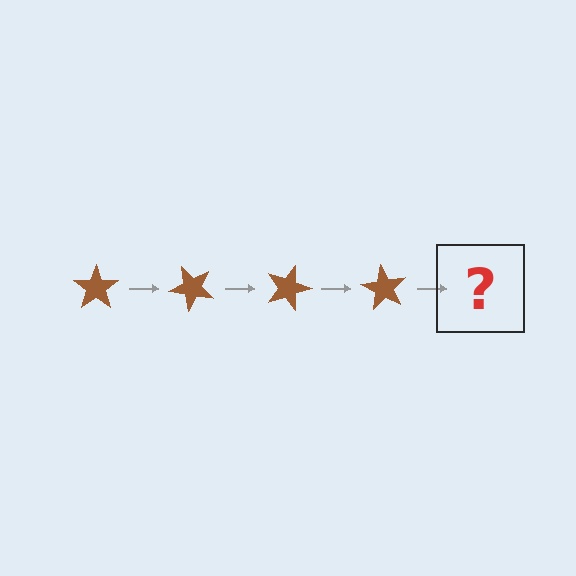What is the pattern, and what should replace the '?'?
The pattern is that the star rotates 45 degrees each step. The '?' should be a brown star rotated 180 degrees.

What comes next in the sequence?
The next element should be a brown star rotated 180 degrees.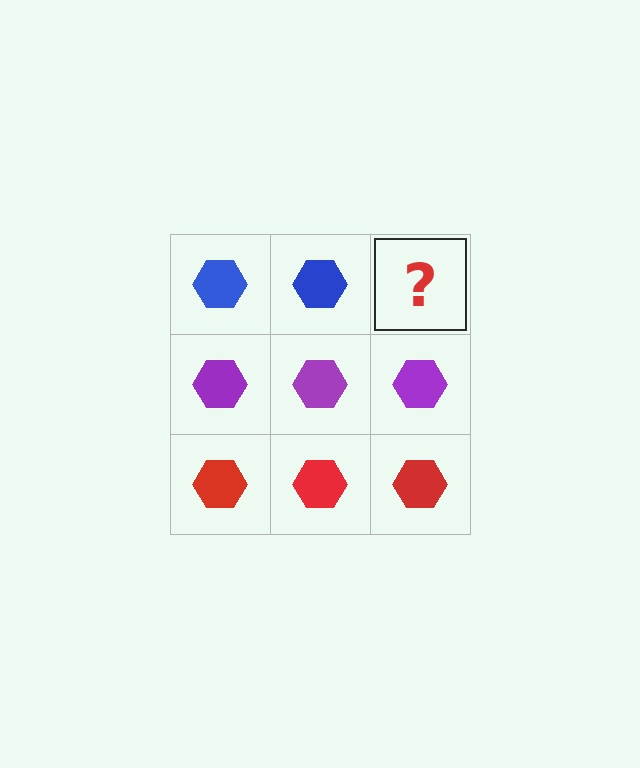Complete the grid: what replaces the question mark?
The question mark should be replaced with a blue hexagon.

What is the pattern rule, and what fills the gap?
The rule is that each row has a consistent color. The gap should be filled with a blue hexagon.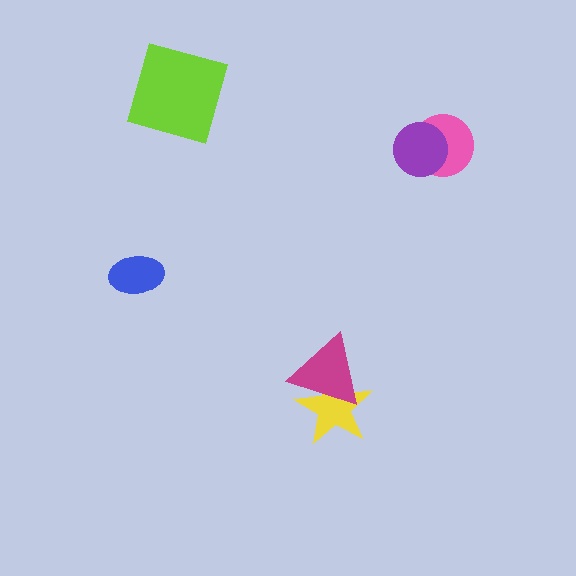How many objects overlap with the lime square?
0 objects overlap with the lime square.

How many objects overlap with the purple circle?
1 object overlaps with the purple circle.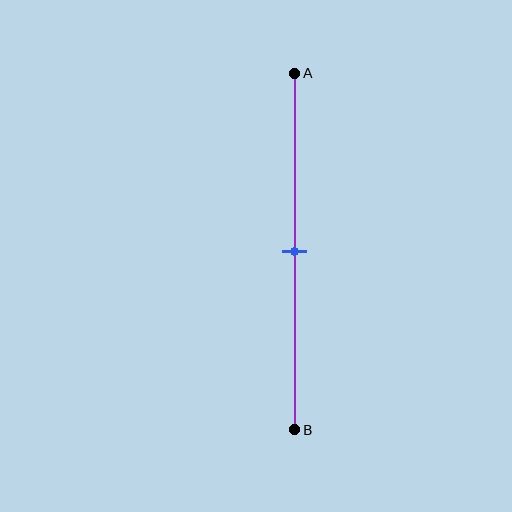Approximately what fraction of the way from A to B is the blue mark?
The blue mark is approximately 50% of the way from A to B.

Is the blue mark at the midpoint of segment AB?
Yes, the mark is approximately at the midpoint.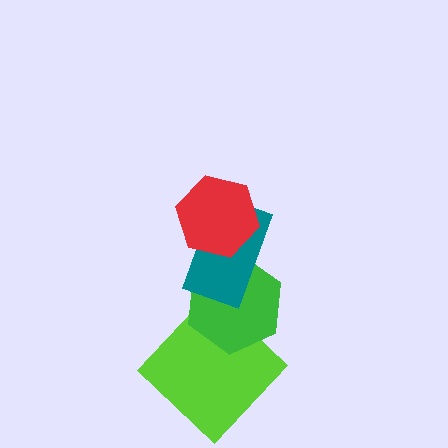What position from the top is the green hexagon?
The green hexagon is 3rd from the top.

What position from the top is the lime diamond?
The lime diamond is 4th from the top.